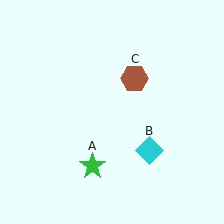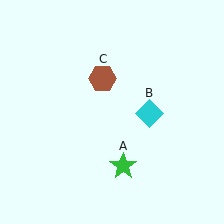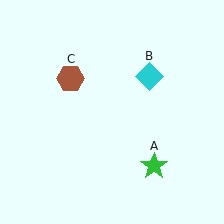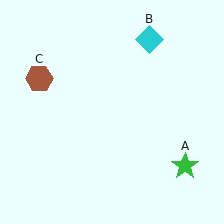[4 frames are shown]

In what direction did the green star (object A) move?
The green star (object A) moved right.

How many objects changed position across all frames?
3 objects changed position: green star (object A), cyan diamond (object B), brown hexagon (object C).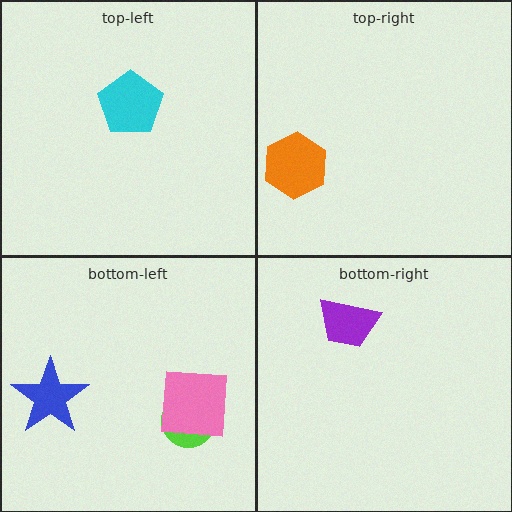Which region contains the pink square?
The bottom-left region.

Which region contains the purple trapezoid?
The bottom-right region.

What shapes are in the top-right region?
The orange hexagon.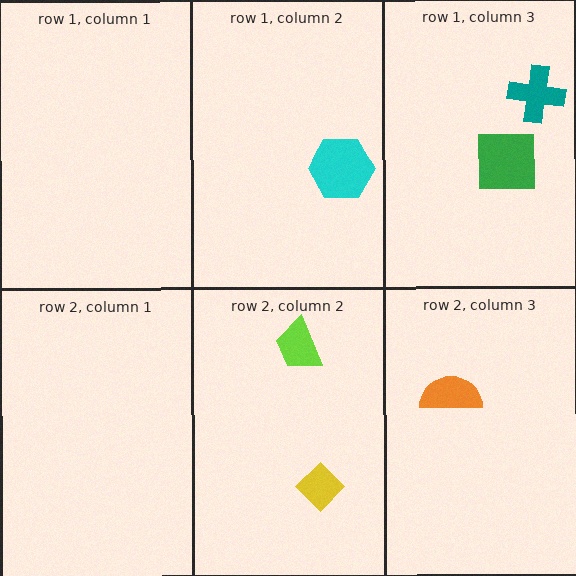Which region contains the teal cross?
The row 1, column 3 region.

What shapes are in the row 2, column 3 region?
The orange semicircle.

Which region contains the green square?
The row 1, column 3 region.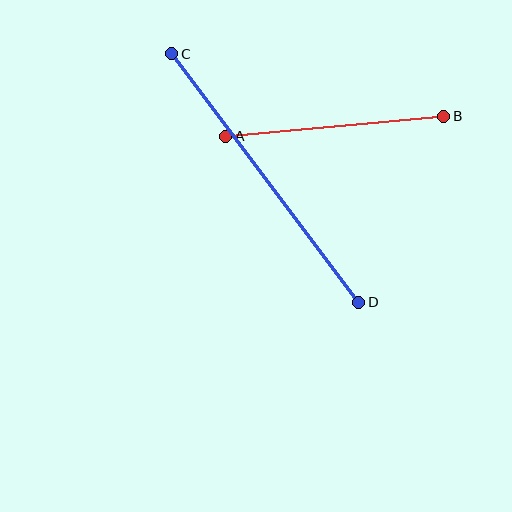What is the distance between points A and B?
The distance is approximately 219 pixels.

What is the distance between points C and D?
The distance is approximately 311 pixels.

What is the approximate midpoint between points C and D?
The midpoint is at approximately (265, 178) pixels.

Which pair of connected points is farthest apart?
Points C and D are farthest apart.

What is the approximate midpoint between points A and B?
The midpoint is at approximately (335, 126) pixels.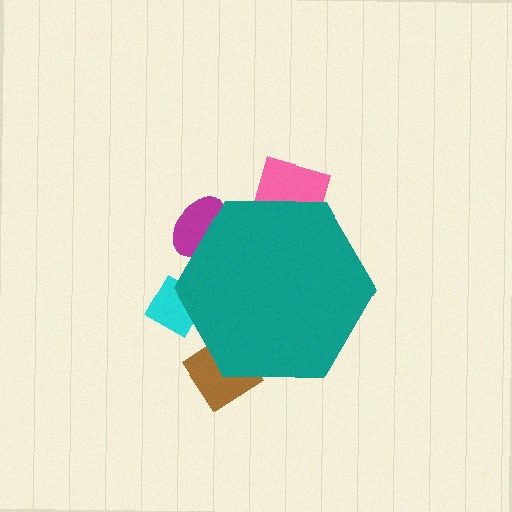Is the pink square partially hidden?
Yes, the pink square is partially hidden behind the teal hexagon.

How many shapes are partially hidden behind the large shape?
4 shapes are partially hidden.